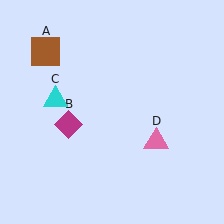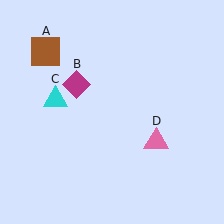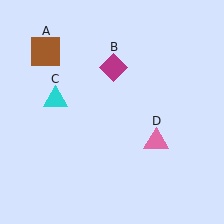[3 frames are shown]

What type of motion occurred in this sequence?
The magenta diamond (object B) rotated clockwise around the center of the scene.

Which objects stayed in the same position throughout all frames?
Brown square (object A) and cyan triangle (object C) and pink triangle (object D) remained stationary.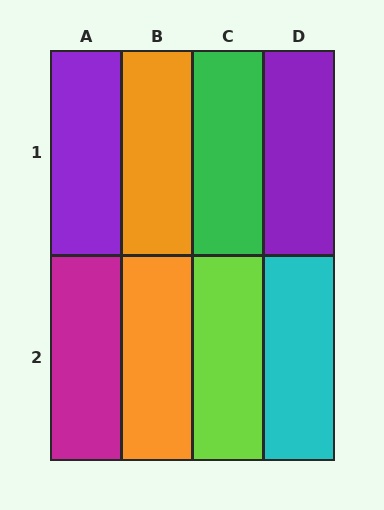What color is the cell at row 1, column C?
Green.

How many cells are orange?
2 cells are orange.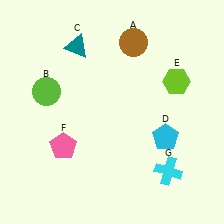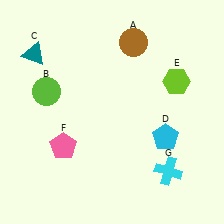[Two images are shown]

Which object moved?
The teal triangle (C) moved left.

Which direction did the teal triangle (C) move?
The teal triangle (C) moved left.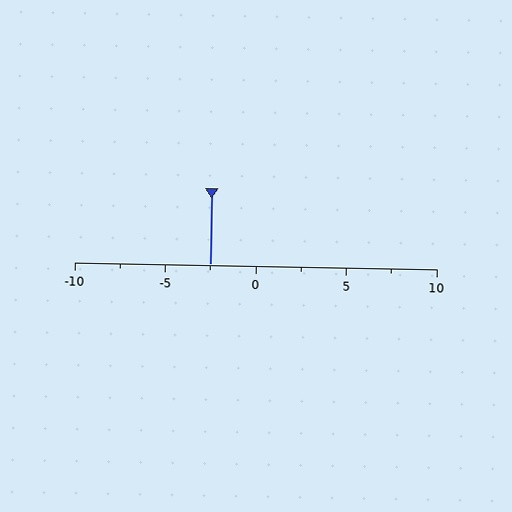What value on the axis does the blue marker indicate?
The marker indicates approximately -2.5.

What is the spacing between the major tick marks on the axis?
The major ticks are spaced 5 apart.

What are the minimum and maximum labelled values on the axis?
The axis runs from -10 to 10.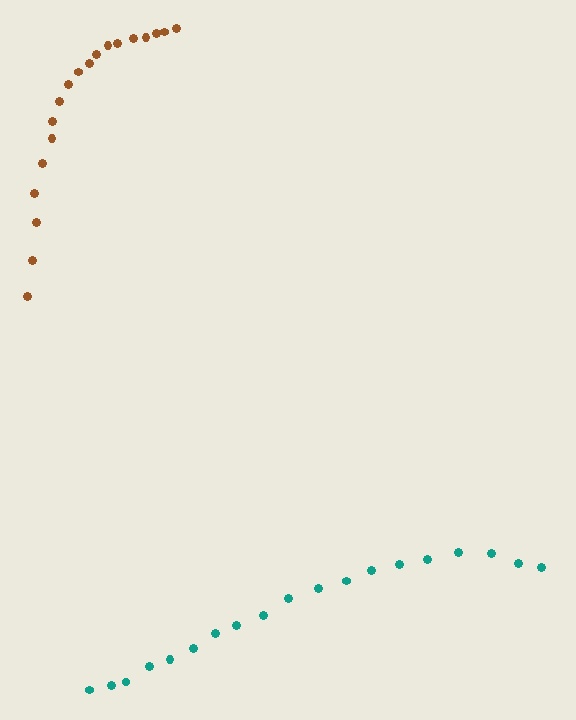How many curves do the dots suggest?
There are 2 distinct paths.